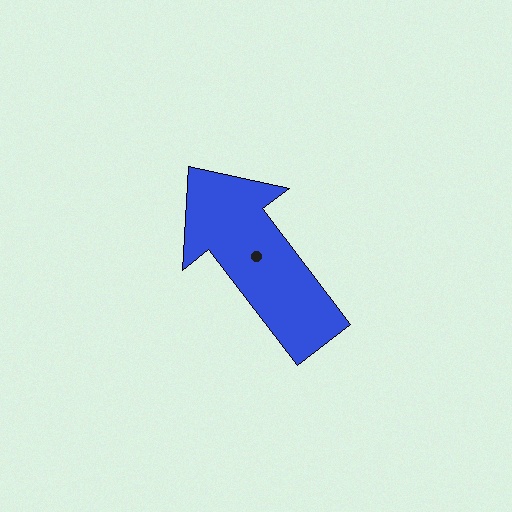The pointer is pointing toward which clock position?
Roughly 11 o'clock.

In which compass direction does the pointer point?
Northwest.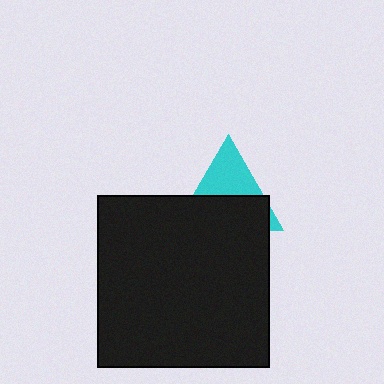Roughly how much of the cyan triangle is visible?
A small part of it is visible (roughly 43%).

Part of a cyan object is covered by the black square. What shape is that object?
It is a triangle.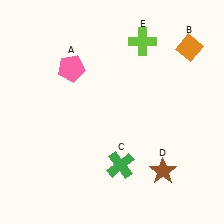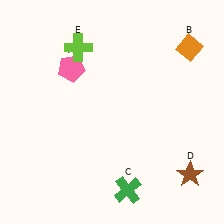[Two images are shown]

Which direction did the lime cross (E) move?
The lime cross (E) moved left.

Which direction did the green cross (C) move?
The green cross (C) moved down.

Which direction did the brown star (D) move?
The brown star (D) moved right.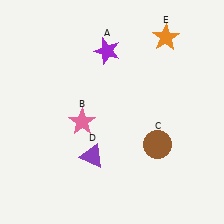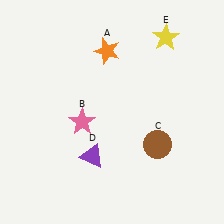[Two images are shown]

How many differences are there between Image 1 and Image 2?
There are 2 differences between the two images.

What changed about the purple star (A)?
In Image 1, A is purple. In Image 2, it changed to orange.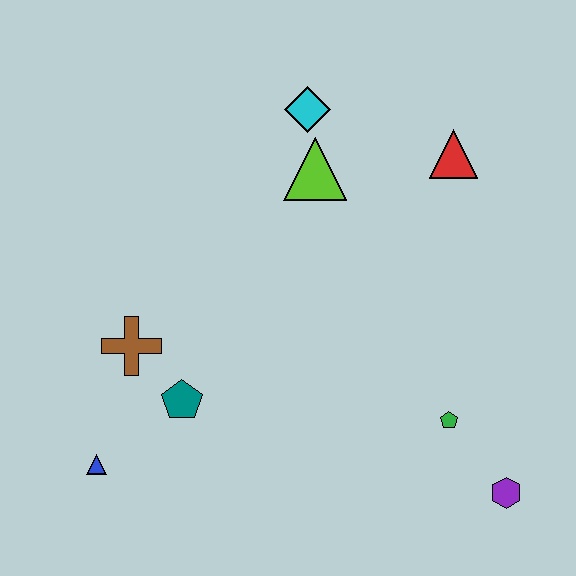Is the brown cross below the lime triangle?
Yes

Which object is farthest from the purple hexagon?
The cyan diamond is farthest from the purple hexagon.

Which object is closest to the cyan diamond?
The lime triangle is closest to the cyan diamond.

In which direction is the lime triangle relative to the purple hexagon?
The lime triangle is above the purple hexagon.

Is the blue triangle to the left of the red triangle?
Yes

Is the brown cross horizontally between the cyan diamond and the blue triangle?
Yes